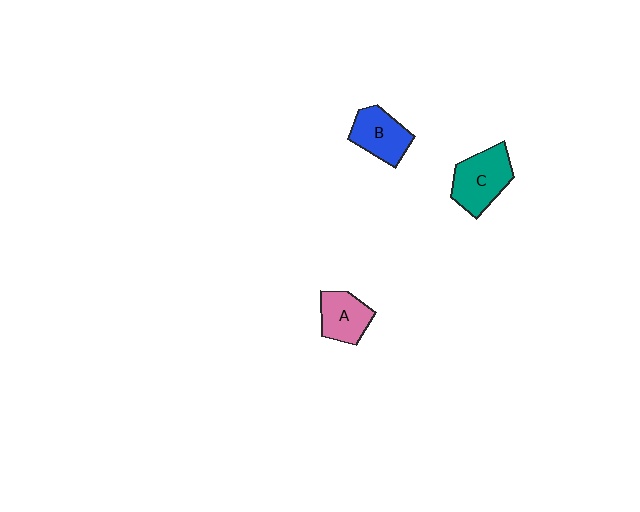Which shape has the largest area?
Shape C (teal).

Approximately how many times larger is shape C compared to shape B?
Approximately 1.2 times.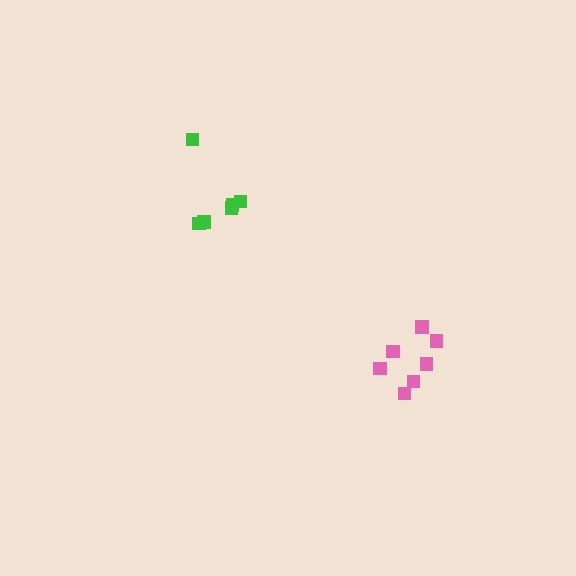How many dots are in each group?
Group 1: 6 dots, Group 2: 7 dots (13 total).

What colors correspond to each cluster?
The clusters are colored: green, pink.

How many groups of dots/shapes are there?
There are 2 groups.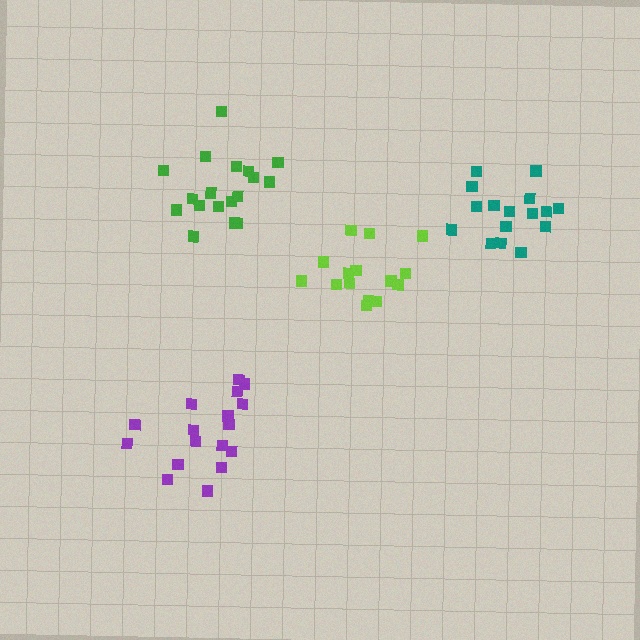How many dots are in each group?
Group 1: 15 dots, Group 2: 16 dots, Group 3: 18 dots, Group 4: 17 dots (66 total).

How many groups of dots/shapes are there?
There are 4 groups.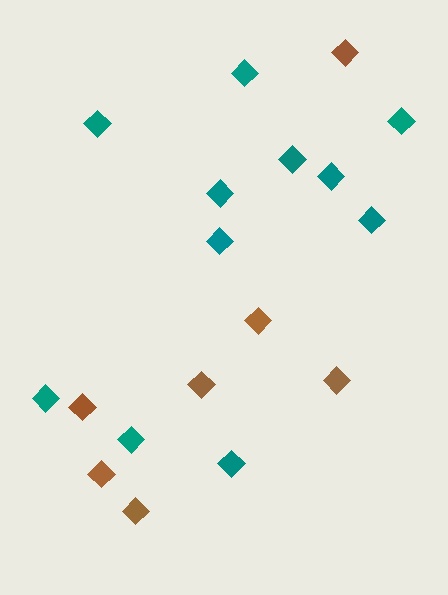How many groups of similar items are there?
There are 2 groups: one group of brown diamonds (7) and one group of teal diamonds (11).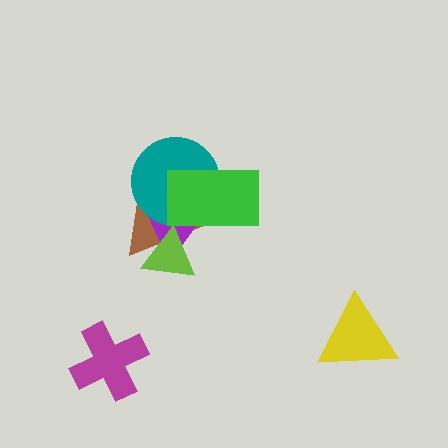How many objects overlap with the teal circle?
3 objects overlap with the teal circle.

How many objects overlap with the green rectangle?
3 objects overlap with the green rectangle.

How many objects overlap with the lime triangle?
2 objects overlap with the lime triangle.